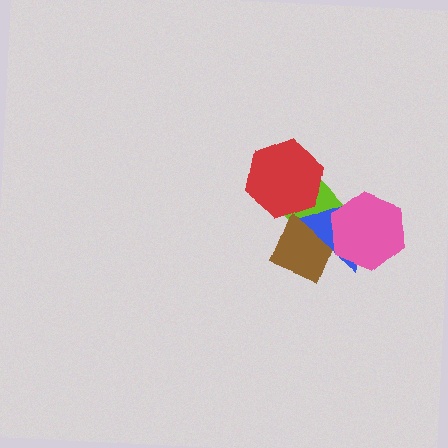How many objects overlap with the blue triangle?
3 objects overlap with the blue triangle.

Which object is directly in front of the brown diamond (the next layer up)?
The blue triangle is directly in front of the brown diamond.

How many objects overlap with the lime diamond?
4 objects overlap with the lime diamond.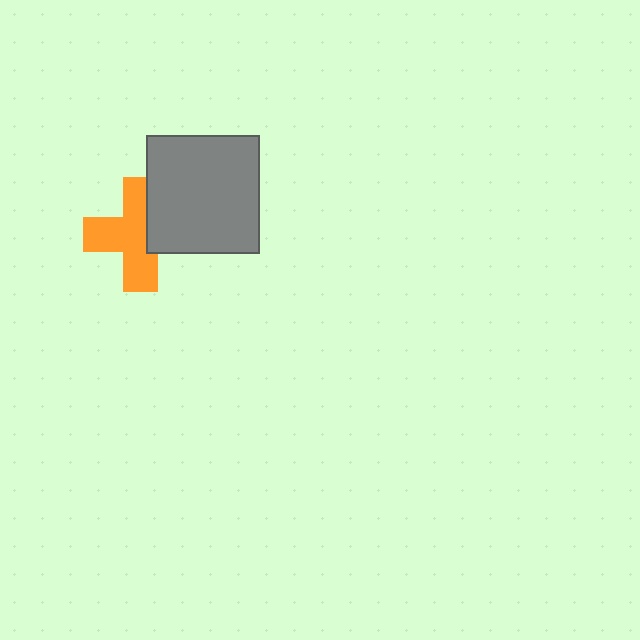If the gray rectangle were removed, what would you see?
You would see the complete orange cross.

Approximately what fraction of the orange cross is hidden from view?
Roughly 34% of the orange cross is hidden behind the gray rectangle.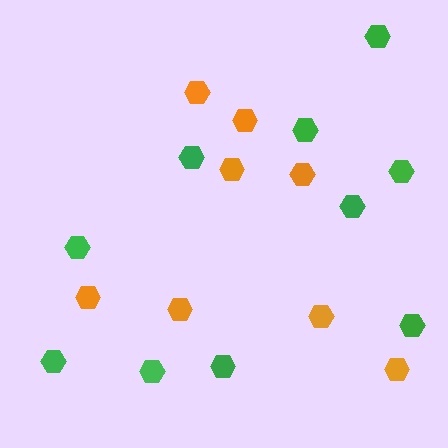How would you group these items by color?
There are 2 groups: one group of orange hexagons (8) and one group of green hexagons (10).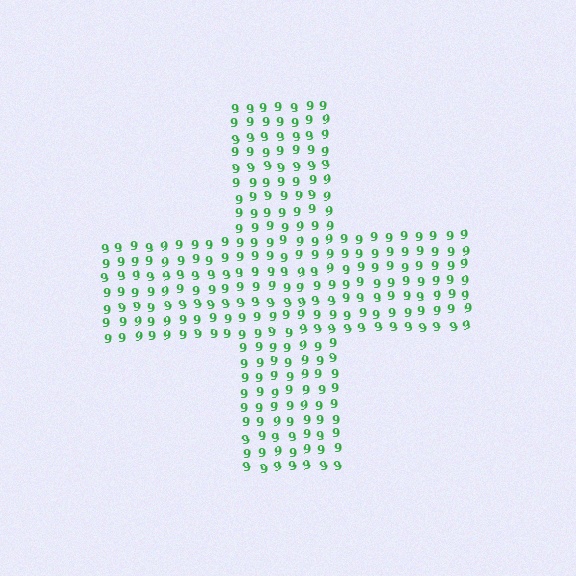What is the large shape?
The large shape is a cross.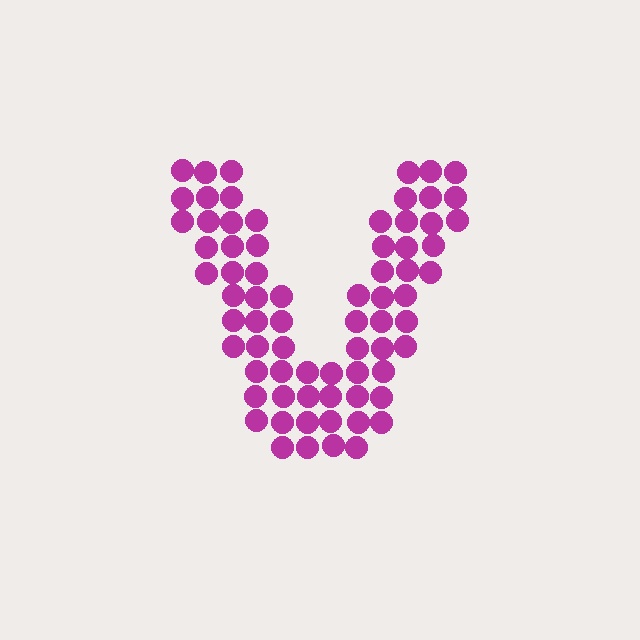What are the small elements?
The small elements are circles.